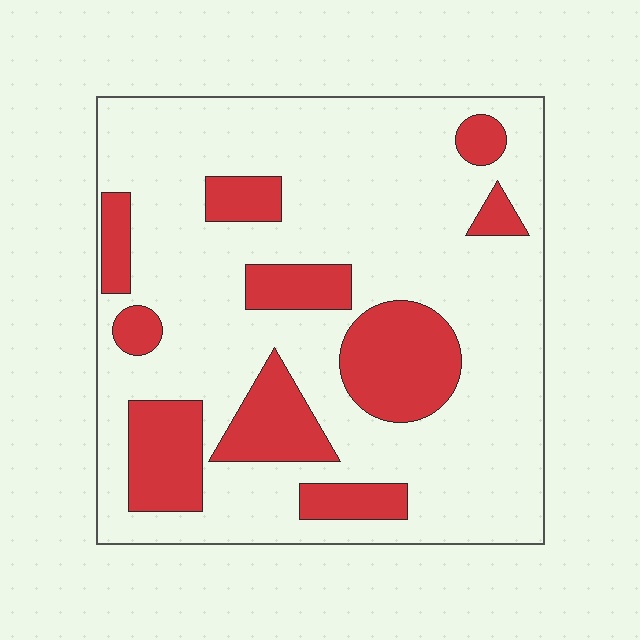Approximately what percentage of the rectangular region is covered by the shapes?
Approximately 25%.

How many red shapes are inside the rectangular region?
10.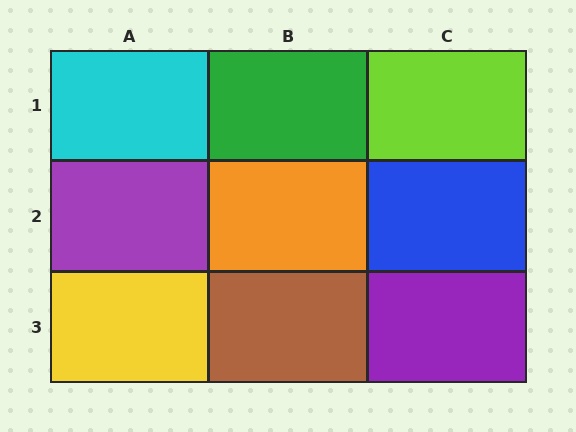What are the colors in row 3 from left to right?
Yellow, brown, purple.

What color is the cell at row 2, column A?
Purple.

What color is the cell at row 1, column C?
Lime.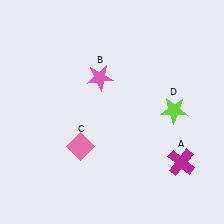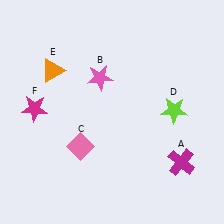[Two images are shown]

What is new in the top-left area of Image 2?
An orange triangle (E) was added in the top-left area of Image 2.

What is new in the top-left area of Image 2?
A magenta star (F) was added in the top-left area of Image 2.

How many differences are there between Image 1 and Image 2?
There are 2 differences between the two images.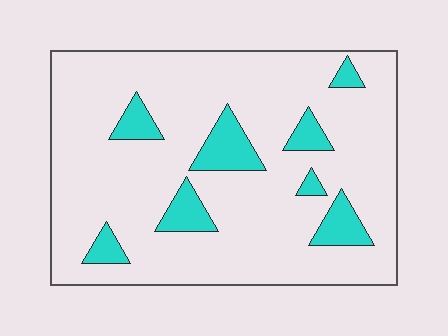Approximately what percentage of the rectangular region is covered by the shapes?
Approximately 15%.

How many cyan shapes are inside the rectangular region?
8.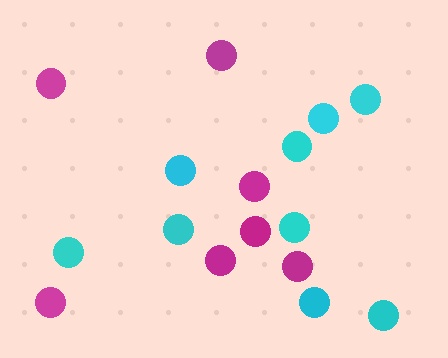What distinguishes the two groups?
There are 2 groups: one group of cyan circles (9) and one group of magenta circles (7).